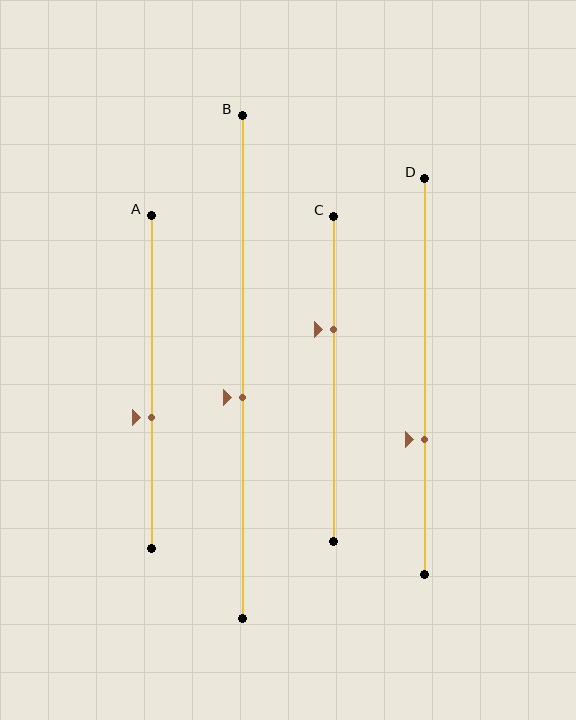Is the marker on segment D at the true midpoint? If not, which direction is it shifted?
No, the marker on segment D is shifted downward by about 16% of the segment length.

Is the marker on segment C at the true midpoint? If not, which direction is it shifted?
No, the marker on segment C is shifted upward by about 15% of the segment length.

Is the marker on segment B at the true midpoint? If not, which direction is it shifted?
No, the marker on segment B is shifted downward by about 6% of the segment length.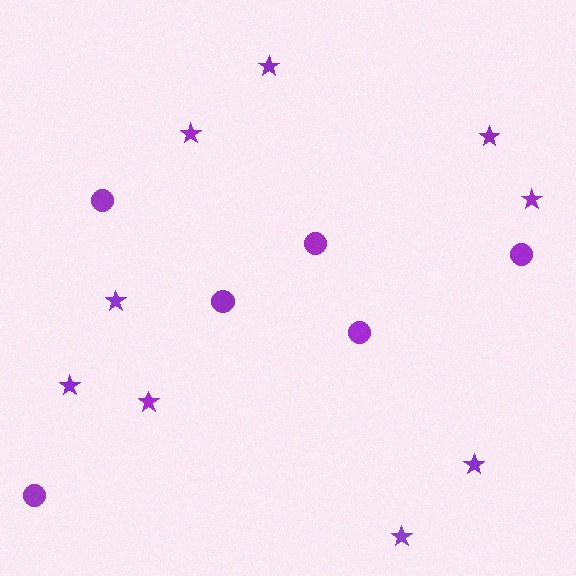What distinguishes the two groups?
There are 2 groups: one group of stars (9) and one group of circles (6).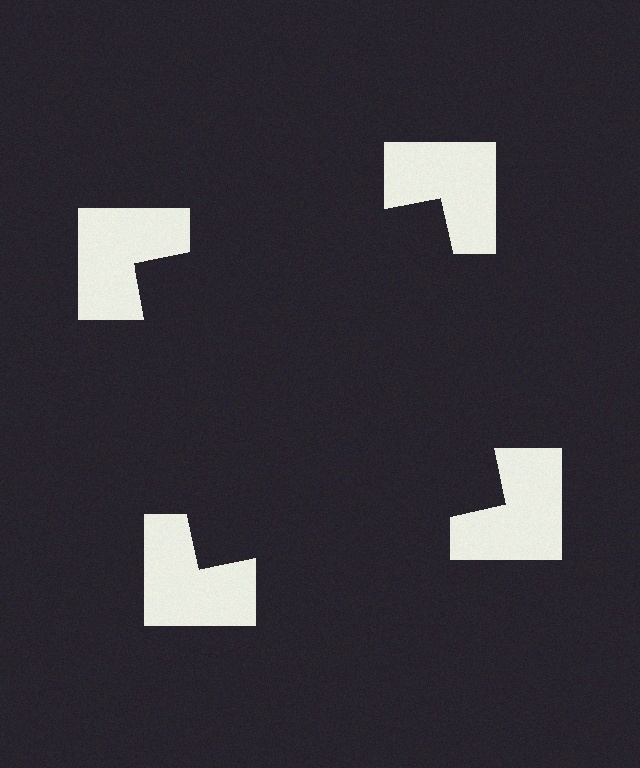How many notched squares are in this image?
There are 4 — one at each vertex of the illusory square.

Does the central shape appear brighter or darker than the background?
It typically appears slightly darker than the background, even though no actual brightness change is drawn.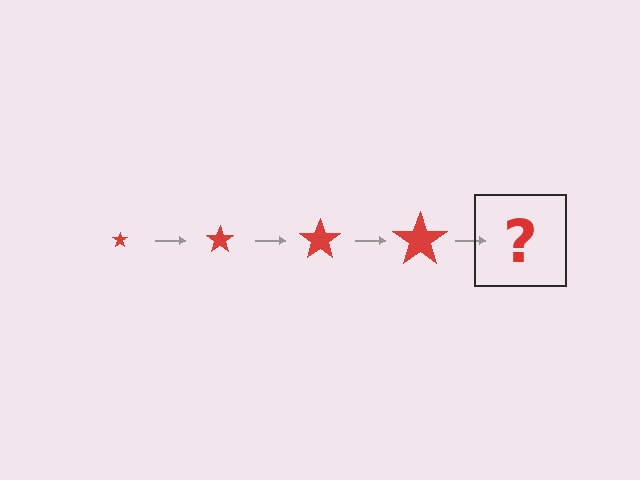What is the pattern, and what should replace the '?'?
The pattern is that the star gets progressively larger each step. The '?' should be a red star, larger than the previous one.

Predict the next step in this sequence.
The next step is a red star, larger than the previous one.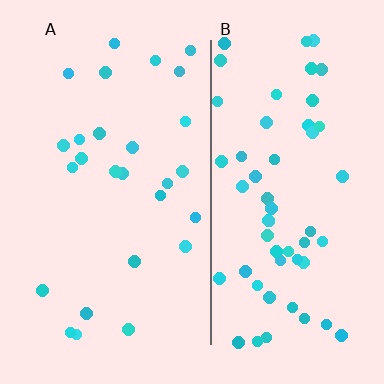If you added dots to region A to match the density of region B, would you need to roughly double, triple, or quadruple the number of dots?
Approximately double.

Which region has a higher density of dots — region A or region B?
B (the right).